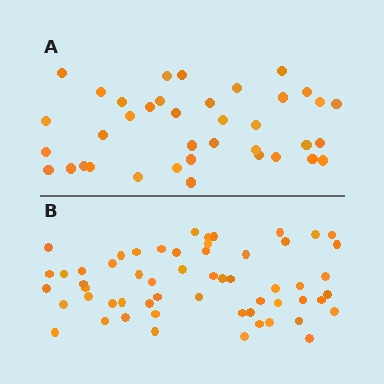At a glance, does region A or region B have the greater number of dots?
Region B (the bottom region) has more dots.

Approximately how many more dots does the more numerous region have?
Region B has approximately 20 more dots than region A.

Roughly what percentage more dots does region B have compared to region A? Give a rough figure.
About 50% more.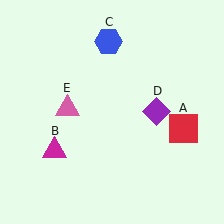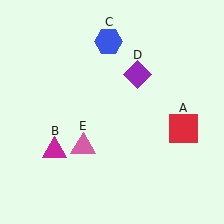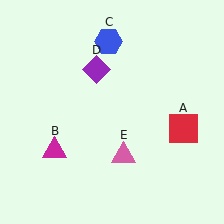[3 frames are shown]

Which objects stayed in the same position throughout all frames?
Red square (object A) and magenta triangle (object B) and blue hexagon (object C) remained stationary.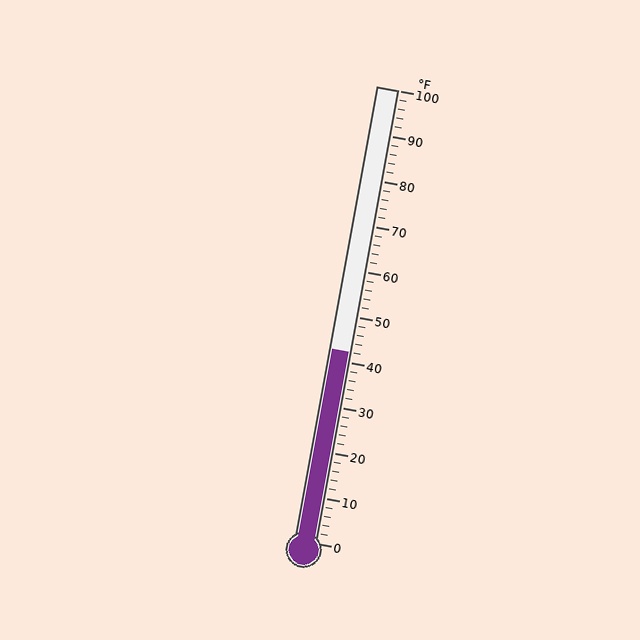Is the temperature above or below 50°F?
The temperature is below 50°F.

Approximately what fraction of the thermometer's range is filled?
The thermometer is filled to approximately 40% of its range.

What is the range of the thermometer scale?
The thermometer scale ranges from 0°F to 100°F.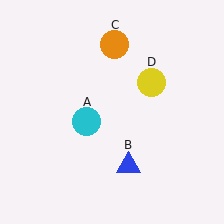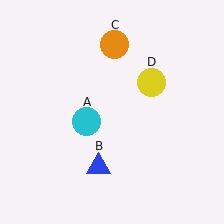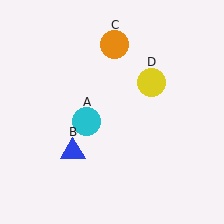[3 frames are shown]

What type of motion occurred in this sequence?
The blue triangle (object B) rotated clockwise around the center of the scene.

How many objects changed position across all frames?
1 object changed position: blue triangle (object B).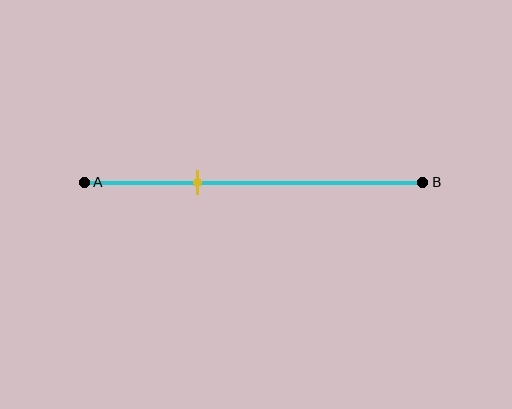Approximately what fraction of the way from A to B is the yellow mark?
The yellow mark is approximately 35% of the way from A to B.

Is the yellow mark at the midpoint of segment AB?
No, the mark is at about 35% from A, not at the 50% midpoint.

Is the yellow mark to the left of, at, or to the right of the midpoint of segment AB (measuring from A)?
The yellow mark is to the left of the midpoint of segment AB.